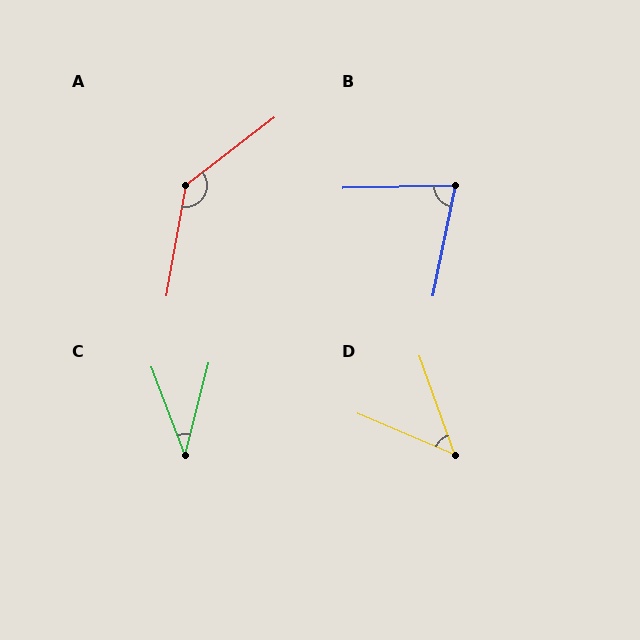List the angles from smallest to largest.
C (35°), D (47°), B (78°), A (138°).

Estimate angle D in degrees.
Approximately 47 degrees.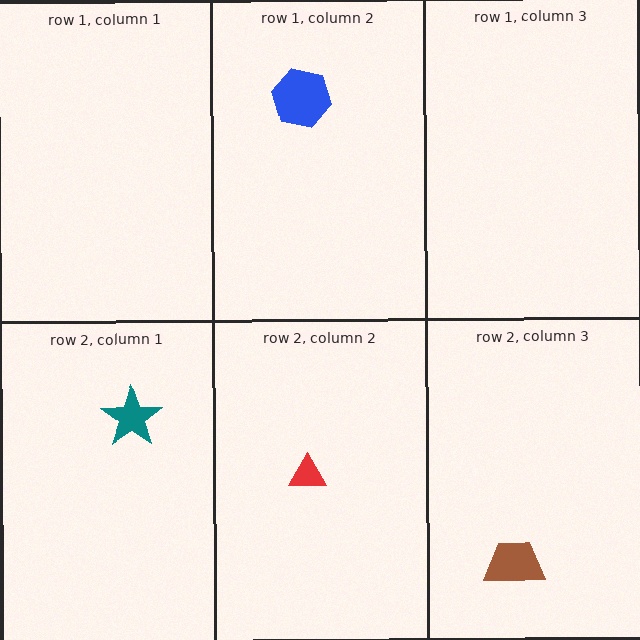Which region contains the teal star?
The row 2, column 1 region.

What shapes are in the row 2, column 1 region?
The teal star.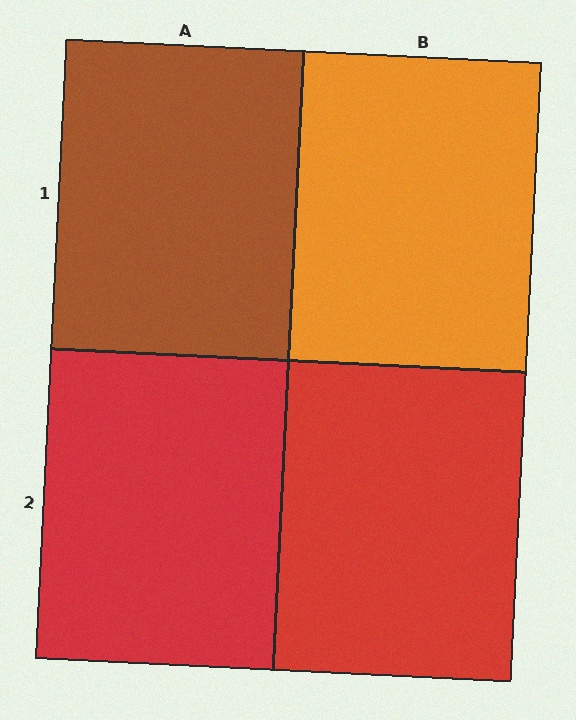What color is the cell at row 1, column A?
Brown.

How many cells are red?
2 cells are red.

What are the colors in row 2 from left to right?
Red, red.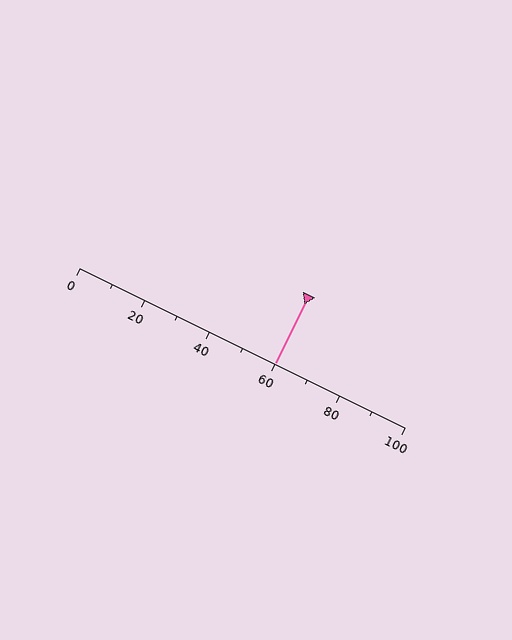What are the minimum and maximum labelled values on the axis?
The axis runs from 0 to 100.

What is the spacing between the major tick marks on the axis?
The major ticks are spaced 20 apart.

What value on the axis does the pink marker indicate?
The marker indicates approximately 60.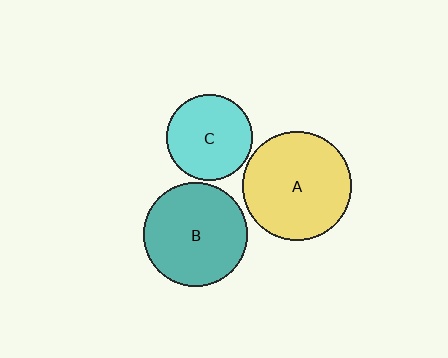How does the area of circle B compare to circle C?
Approximately 1.5 times.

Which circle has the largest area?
Circle A (yellow).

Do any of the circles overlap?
No, none of the circles overlap.